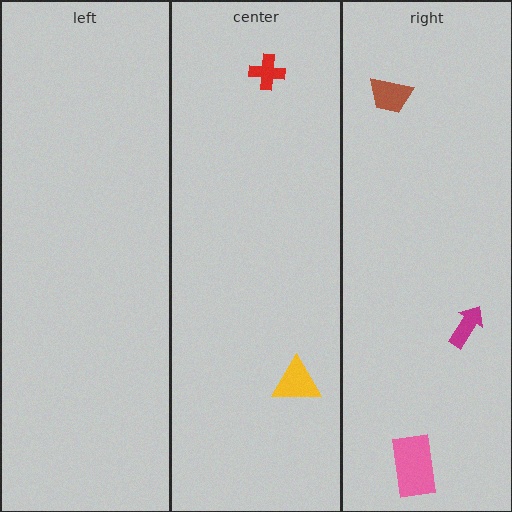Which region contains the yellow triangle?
The center region.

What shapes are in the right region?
The pink rectangle, the brown trapezoid, the magenta arrow.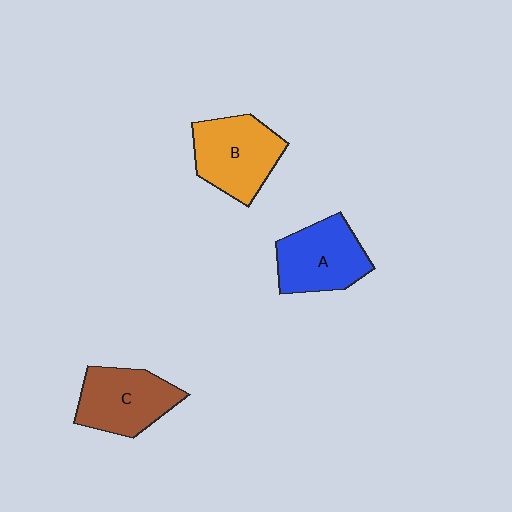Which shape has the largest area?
Shape B (orange).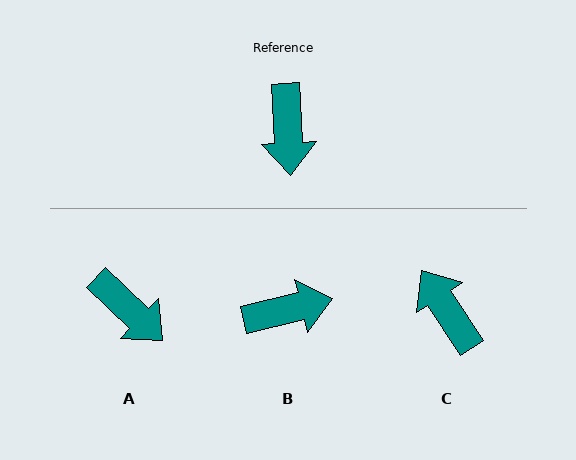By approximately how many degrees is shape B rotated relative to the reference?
Approximately 101 degrees counter-clockwise.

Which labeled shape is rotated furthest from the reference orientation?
C, about 150 degrees away.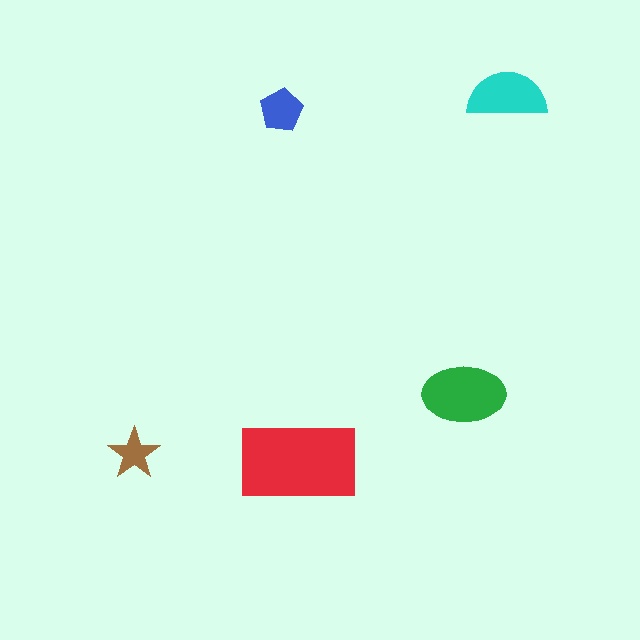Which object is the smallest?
The brown star.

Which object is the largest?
The red rectangle.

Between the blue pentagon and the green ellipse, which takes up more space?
The green ellipse.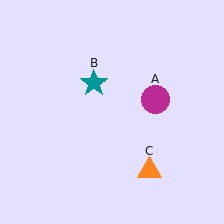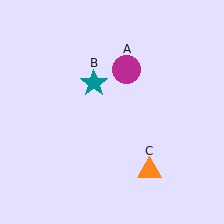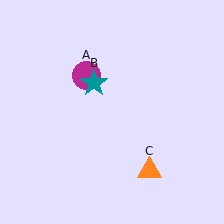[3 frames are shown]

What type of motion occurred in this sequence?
The magenta circle (object A) rotated counterclockwise around the center of the scene.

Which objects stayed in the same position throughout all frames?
Teal star (object B) and orange triangle (object C) remained stationary.